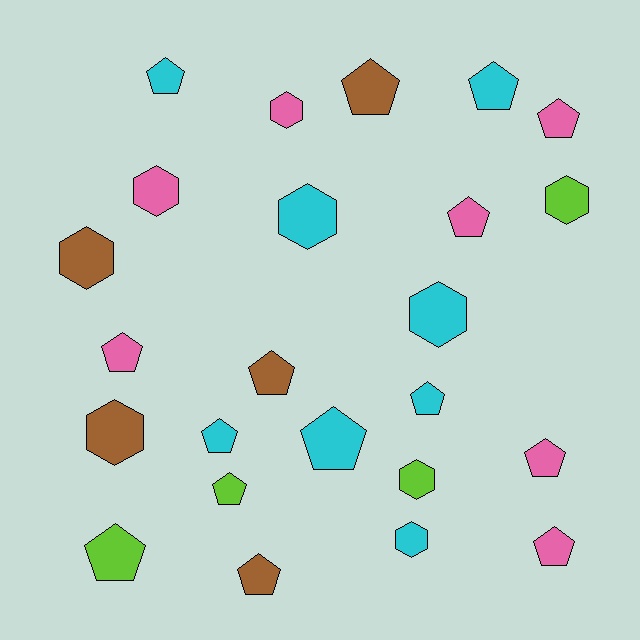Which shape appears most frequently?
Pentagon, with 15 objects.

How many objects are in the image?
There are 24 objects.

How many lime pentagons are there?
There are 2 lime pentagons.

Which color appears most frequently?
Cyan, with 8 objects.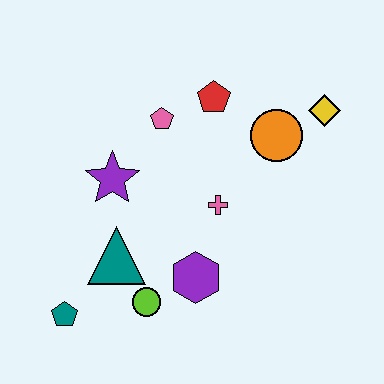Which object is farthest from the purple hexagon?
The yellow diamond is farthest from the purple hexagon.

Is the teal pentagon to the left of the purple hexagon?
Yes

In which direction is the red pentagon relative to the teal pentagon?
The red pentagon is above the teal pentagon.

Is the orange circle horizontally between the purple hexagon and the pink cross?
No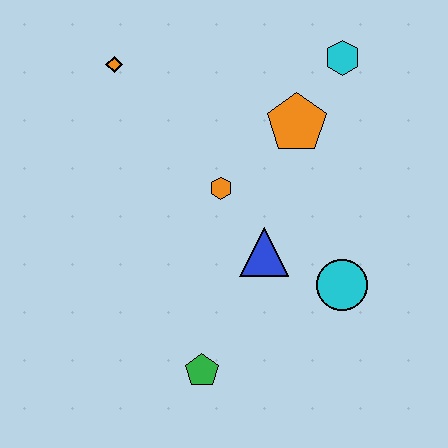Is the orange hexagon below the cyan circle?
No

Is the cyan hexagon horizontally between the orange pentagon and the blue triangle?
No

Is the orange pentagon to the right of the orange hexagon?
Yes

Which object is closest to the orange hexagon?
The blue triangle is closest to the orange hexagon.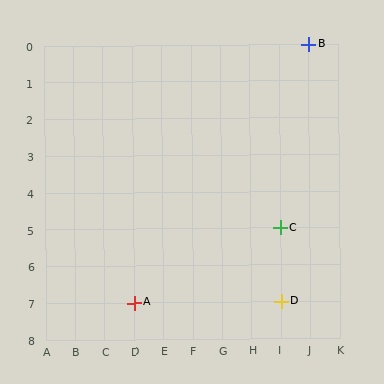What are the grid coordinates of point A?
Point A is at grid coordinates (D, 7).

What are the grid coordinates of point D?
Point D is at grid coordinates (I, 7).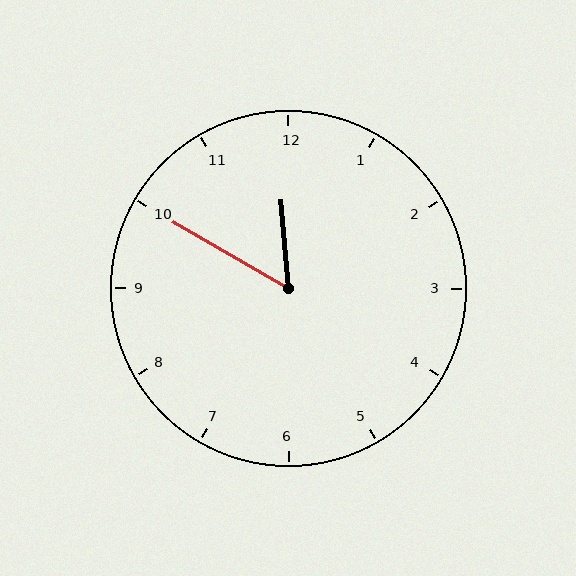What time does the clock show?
11:50.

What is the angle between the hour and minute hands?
Approximately 55 degrees.